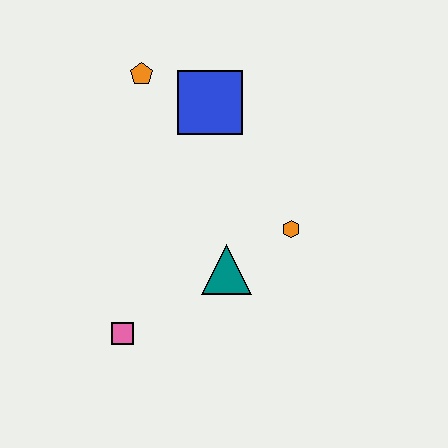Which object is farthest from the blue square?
The pink square is farthest from the blue square.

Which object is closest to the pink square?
The teal triangle is closest to the pink square.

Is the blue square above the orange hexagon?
Yes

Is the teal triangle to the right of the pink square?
Yes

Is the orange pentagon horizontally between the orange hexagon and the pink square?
Yes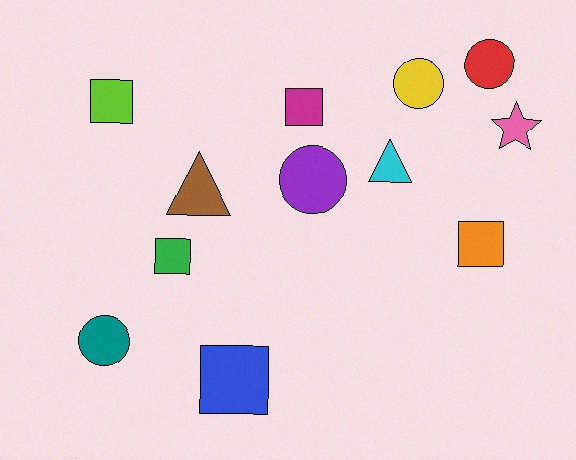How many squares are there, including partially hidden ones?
There are 5 squares.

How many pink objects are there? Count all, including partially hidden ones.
There is 1 pink object.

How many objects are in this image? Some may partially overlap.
There are 12 objects.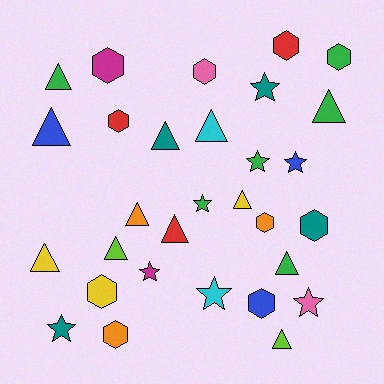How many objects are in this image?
There are 30 objects.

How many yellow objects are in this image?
There are 3 yellow objects.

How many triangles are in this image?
There are 12 triangles.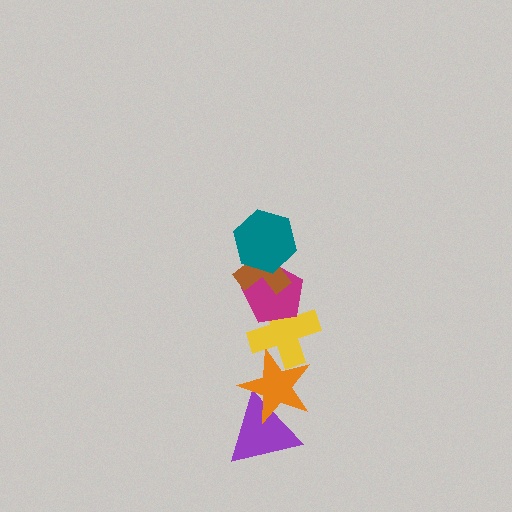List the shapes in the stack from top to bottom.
From top to bottom: the teal hexagon, the brown cross, the magenta pentagon, the yellow cross, the orange star, the purple triangle.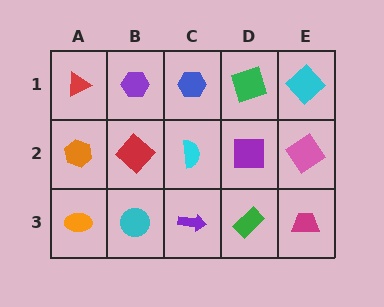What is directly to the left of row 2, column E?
A purple square.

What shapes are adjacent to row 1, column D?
A purple square (row 2, column D), a blue hexagon (row 1, column C), a cyan diamond (row 1, column E).